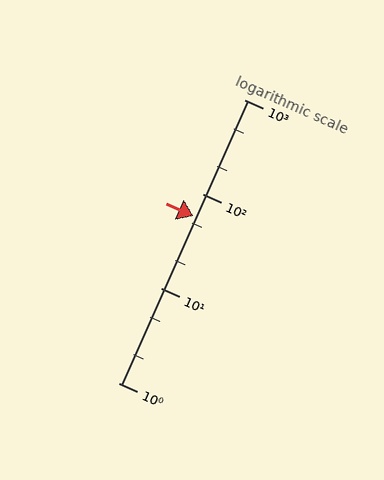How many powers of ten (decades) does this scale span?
The scale spans 3 decades, from 1 to 1000.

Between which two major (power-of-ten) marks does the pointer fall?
The pointer is between 10 and 100.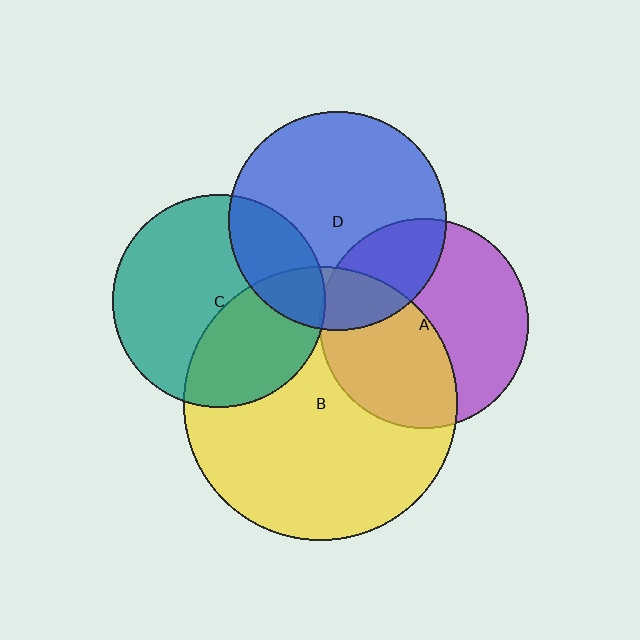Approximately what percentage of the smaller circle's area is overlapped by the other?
Approximately 25%.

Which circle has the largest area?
Circle B (yellow).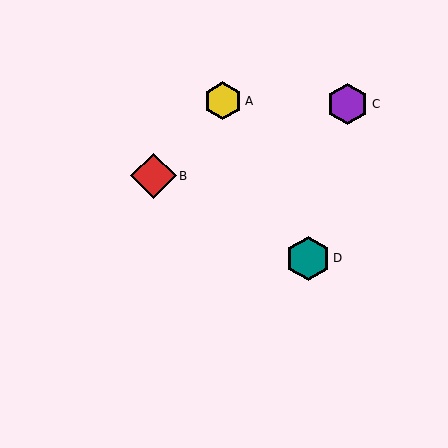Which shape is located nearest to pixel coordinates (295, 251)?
The teal hexagon (labeled D) at (308, 258) is nearest to that location.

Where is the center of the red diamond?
The center of the red diamond is at (153, 176).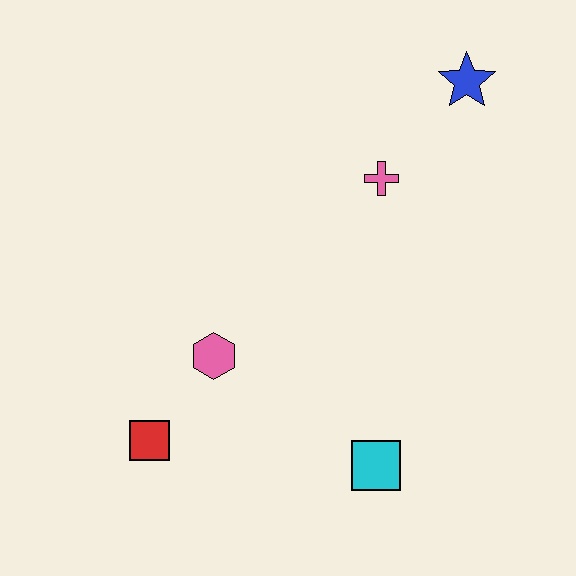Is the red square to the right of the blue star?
No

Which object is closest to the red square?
The pink hexagon is closest to the red square.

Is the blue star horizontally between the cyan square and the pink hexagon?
No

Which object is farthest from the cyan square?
The blue star is farthest from the cyan square.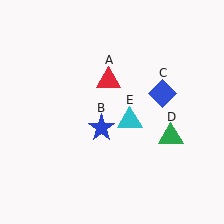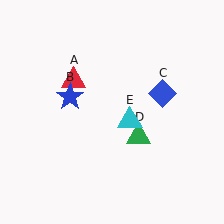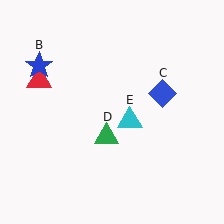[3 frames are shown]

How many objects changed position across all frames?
3 objects changed position: red triangle (object A), blue star (object B), green triangle (object D).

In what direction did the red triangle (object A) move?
The red triangle (object A) moved left.